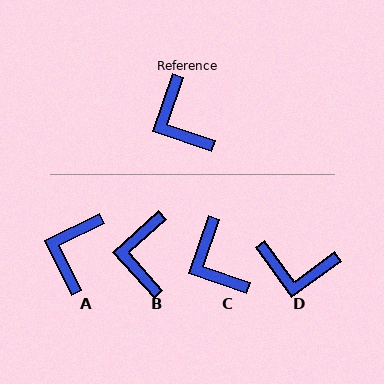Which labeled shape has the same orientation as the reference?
C.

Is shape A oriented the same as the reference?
No, it is off by about 45 degrees.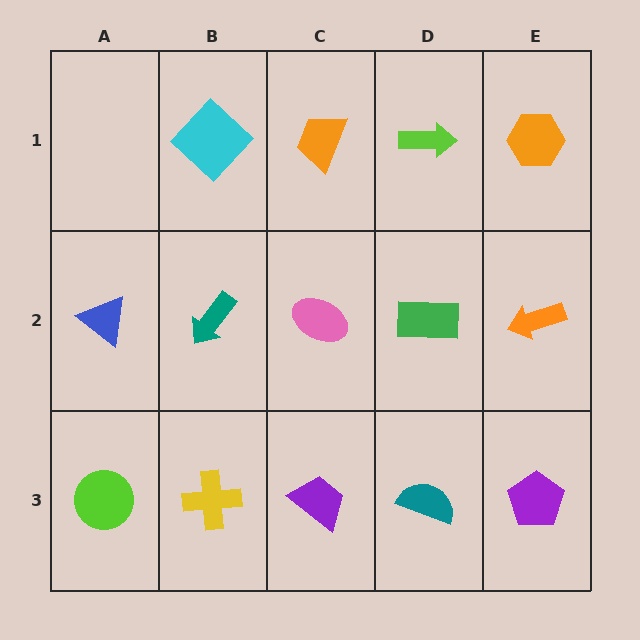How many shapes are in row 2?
5 shapes.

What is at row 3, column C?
A purple trapezoid.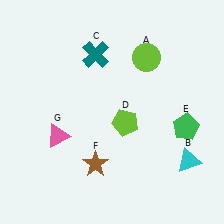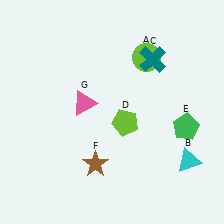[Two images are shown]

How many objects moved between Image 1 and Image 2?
2 objects moved between the two images.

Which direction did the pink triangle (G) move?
The pink triangle (G) moved up.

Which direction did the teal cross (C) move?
The teal cross (C) moved right.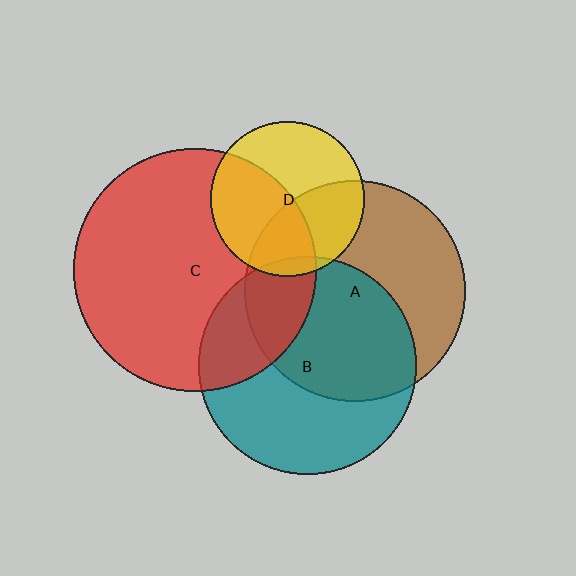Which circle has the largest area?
Circle C (red).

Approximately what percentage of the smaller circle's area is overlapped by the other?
Approximately 5%.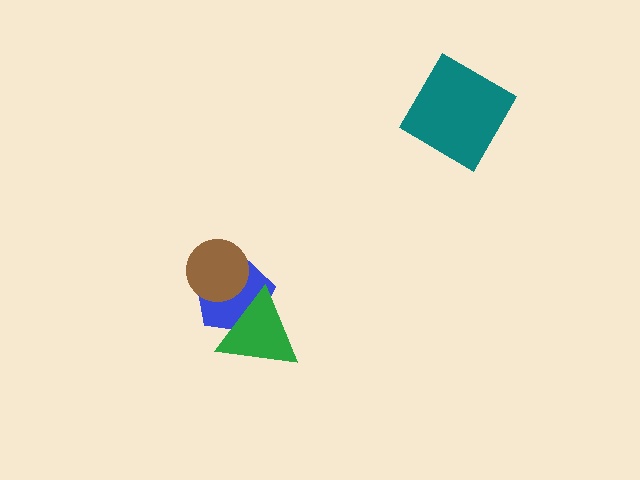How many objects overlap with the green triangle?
1 object overlaps with the green triangle.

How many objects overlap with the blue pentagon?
2 objects overlap with the blue pentagon.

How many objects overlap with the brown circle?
1 object overlaps with the brown circle.